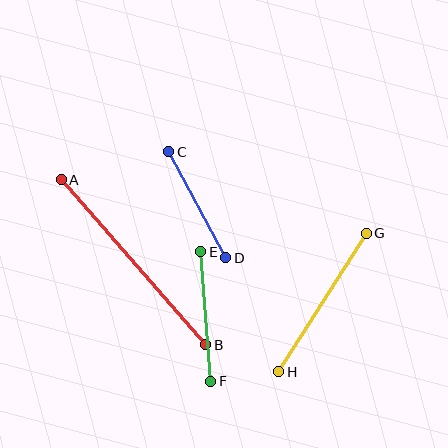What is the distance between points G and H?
The distance is approximately 164 pixels.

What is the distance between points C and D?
The distance is approximately 121 pixels.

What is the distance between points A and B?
The distance is approximately 220 pixels.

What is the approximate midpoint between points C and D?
The midpoint is at approximately (197, 205) pixels.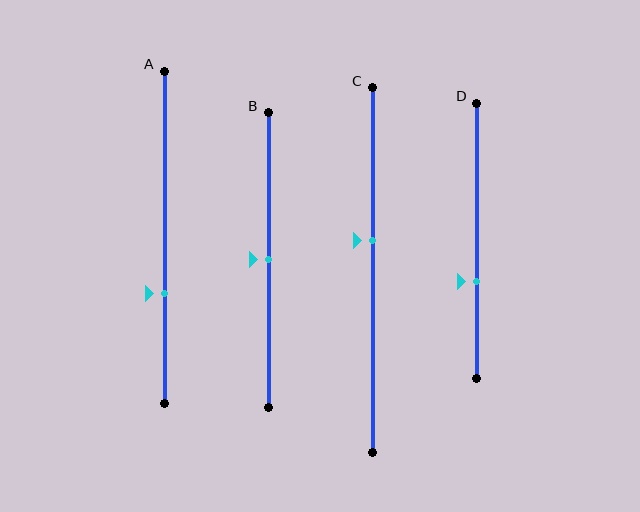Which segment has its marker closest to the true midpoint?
Segment B has its marker closest to the true midpoint.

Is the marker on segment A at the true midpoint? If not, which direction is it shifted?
No, the marker on segment A is shifted downward by about 17% of the segment length.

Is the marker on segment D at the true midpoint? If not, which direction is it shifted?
No, the marker on segment D is shifted downward by about 15% of the segment length.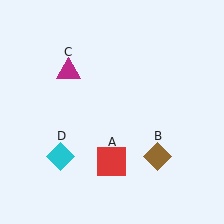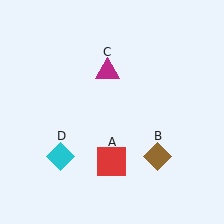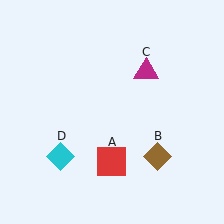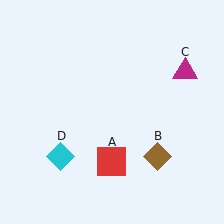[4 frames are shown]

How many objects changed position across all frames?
1 object changed position: magenta triangle (object C).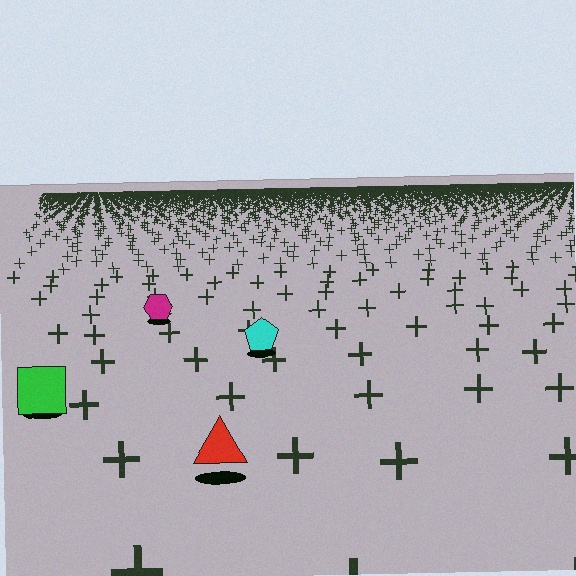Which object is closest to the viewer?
The red triangle is closest. The texture marks near it are larger and more spread out.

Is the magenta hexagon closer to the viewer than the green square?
No. The green square is closer — you can tell from the texture gradient: the ground texture is coarser near it.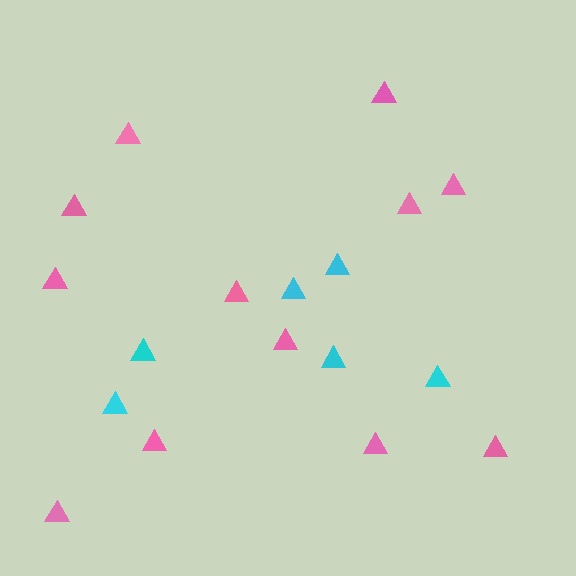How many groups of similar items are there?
There are 2 groups: one group of pink triangles (12) and one group of cyan triangles (6).